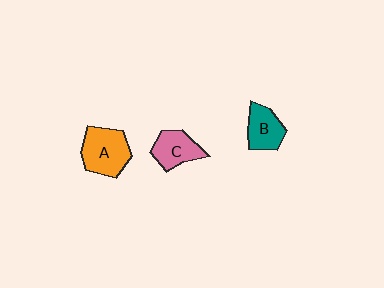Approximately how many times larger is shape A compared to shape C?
Approximately 1.4 times.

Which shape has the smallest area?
Shape B (teal).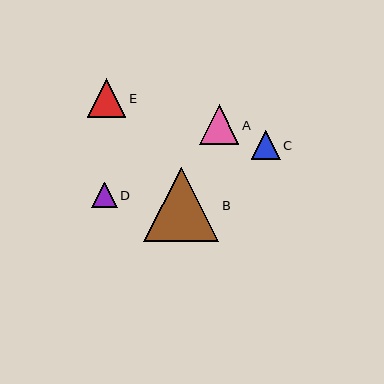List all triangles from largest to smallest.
From largest to smallest: B, A, E, C, D.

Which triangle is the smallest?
Triangle D is the smallest with a size of approximately 26 pixels.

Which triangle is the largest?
Triangle B is the largest with a size of approximately 75 pixels.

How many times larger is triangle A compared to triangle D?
Triangle A is approximately 1.5 times the size of triangle D.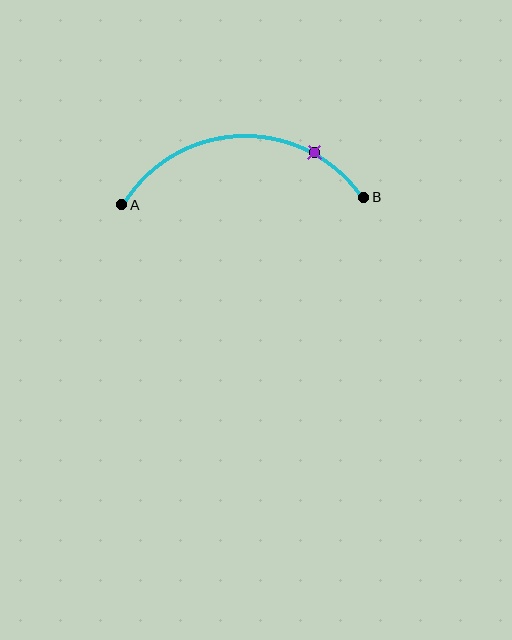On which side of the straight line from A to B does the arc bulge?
The arc bulges above the straight line connecting A and B.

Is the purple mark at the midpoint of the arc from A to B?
No. The purple mark lies on the arc but is closer to endpoint B. The arc midpoint would be at the point on the curve equidistant along the arc from both A and B.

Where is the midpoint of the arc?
The arc midpoint is the point on the curve farthest from the straight line joining A and B. It sits above that line.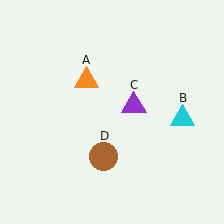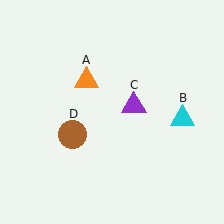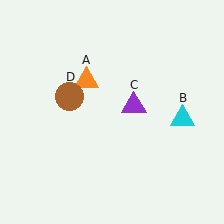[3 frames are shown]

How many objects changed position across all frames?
1 object changed position: brown circle (object D).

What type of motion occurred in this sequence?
The brown circle (object D) rotated clockwise around the center of the scene.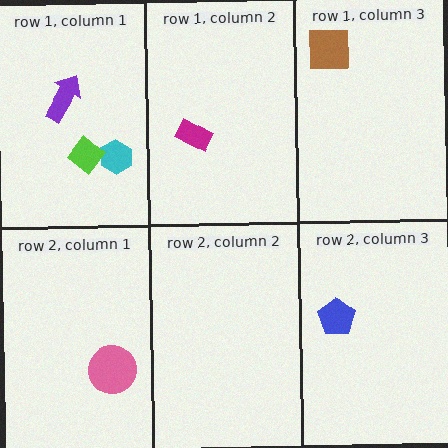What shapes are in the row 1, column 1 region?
The purple arrow, the cyan hexagon, the lime diamond.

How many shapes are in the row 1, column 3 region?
1.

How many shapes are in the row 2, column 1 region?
1.